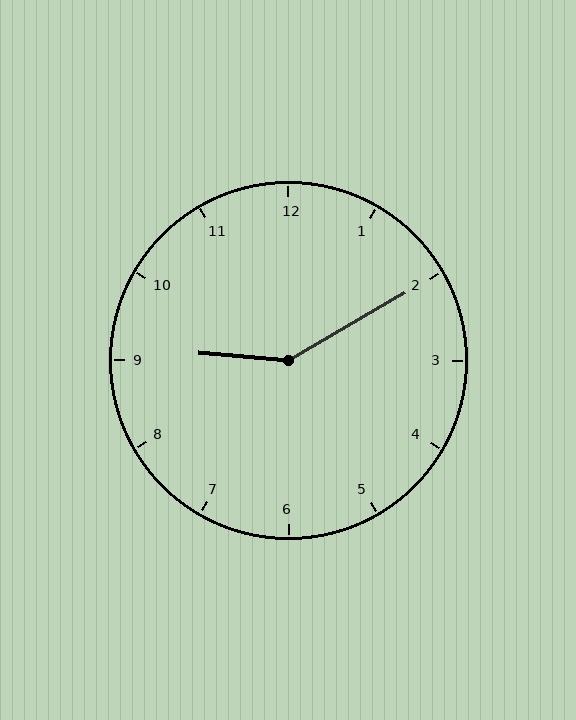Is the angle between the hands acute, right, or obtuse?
It is obtuse.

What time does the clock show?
9:10.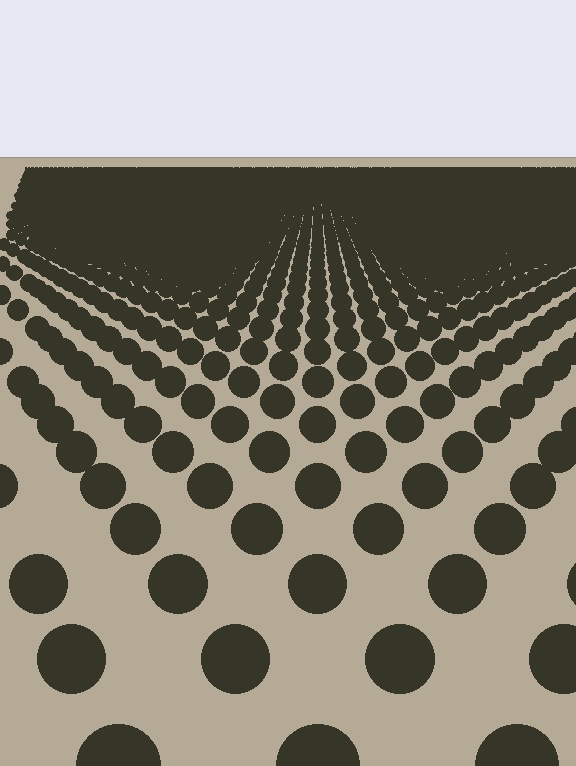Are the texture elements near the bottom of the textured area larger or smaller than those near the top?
Larger. Near the bottom, elements are closer to the viewer and appear at a bigger on-screen size.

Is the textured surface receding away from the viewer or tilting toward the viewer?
The surface is receding away from the viewer. Texture elements get smaller and denser toward the top.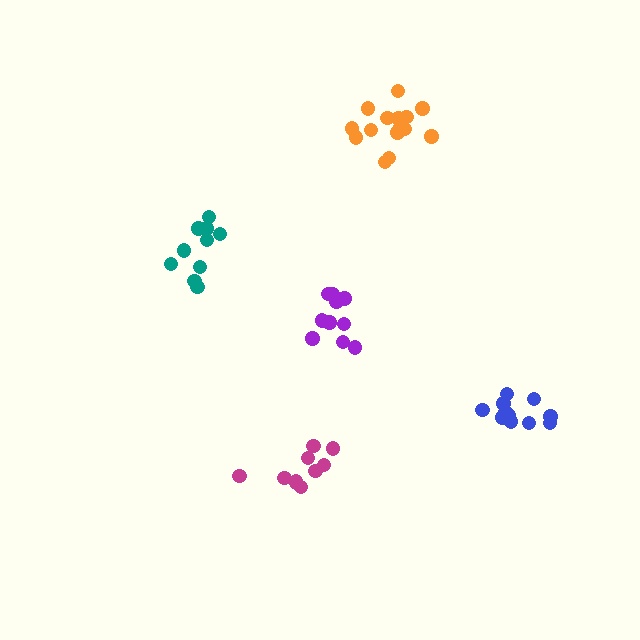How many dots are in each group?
Group 1: 10 dots, Group 2: 12 dots, Group 3: 10 dots, Group 4: 15 dots, Group 5: 10 dots (57 total).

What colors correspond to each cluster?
The clusters are colored: teal, blue, magenta, orange, purple.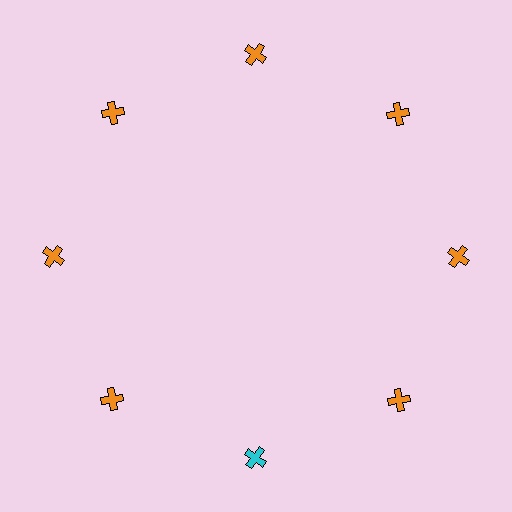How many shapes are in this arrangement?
There are 8 shapes arranged in a ring pattern.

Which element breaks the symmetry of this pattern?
The cyan cross at roughly the 6 o'clock position breaks the symmetry. All other shapes are orange crosses.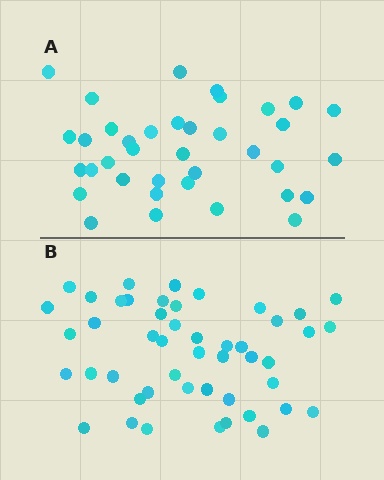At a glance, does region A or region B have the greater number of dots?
Region B (the bottom region) has more dots.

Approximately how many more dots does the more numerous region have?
Region B has roughly 12 or so more dots than region A.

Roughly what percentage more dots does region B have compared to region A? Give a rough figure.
About 30% more.